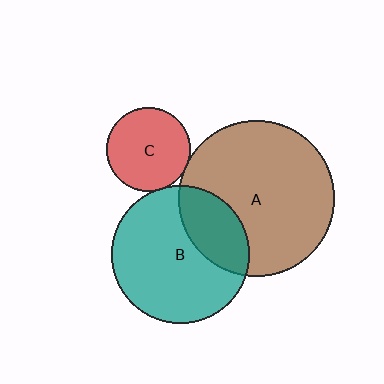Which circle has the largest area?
Circle A (brown).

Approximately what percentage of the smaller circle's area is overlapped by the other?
Approximately 30%.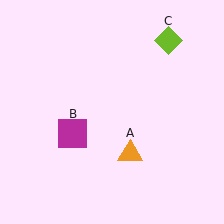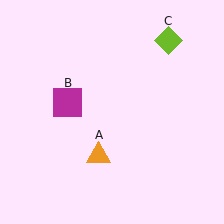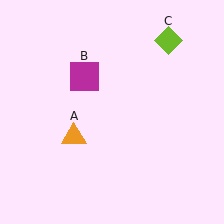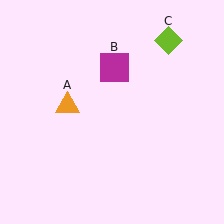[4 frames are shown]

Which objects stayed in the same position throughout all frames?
Lime diamond (object C) remained stationary.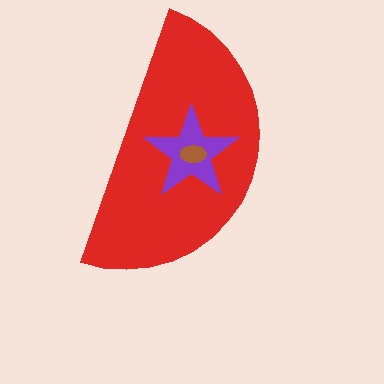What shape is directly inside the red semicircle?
The purple star.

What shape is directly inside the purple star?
The brown ellipse.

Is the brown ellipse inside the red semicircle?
Yes.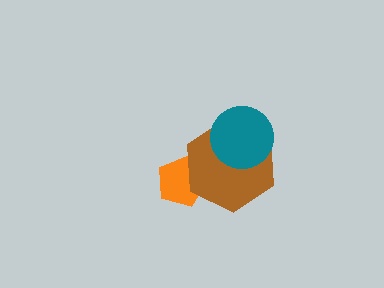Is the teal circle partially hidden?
No, no other shape covers it.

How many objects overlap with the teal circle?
1 object overlaps with the teal circle.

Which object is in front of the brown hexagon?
The teal circle is in front of the brown hexagon.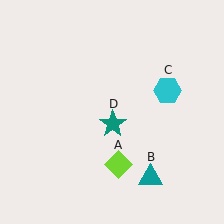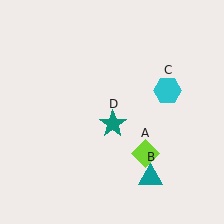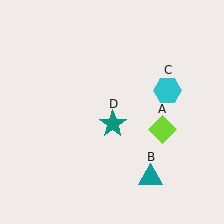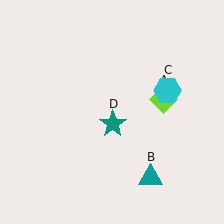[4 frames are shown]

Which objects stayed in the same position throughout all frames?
Teal triangle (object B) and cyan hexagon (object C) and teal star (object D) remained stationary.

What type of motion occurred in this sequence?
The lime diamond (object A) rotated counterclockwise around the center of the scene.